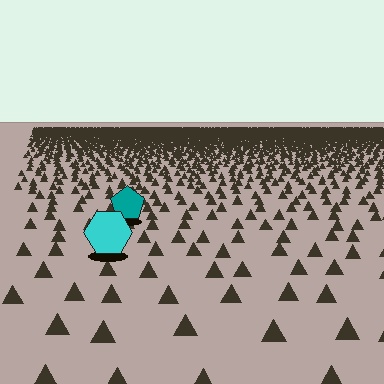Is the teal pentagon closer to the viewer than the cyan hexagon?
No. The cyan hexagon is closer — you can tell from the texture gradient: the ground texture is coarser near it.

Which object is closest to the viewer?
The cyan hexagon is closest. The texture marks near it are larger and more spread out.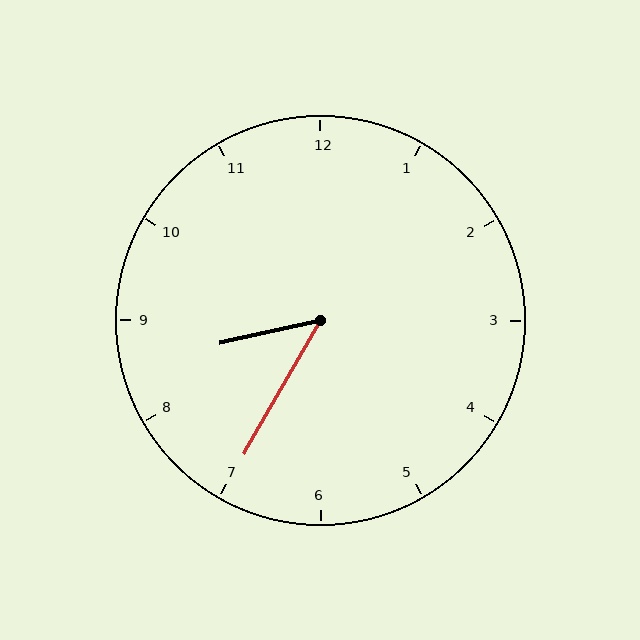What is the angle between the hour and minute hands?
Approximately 48 degrees.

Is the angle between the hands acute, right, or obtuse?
It is acute.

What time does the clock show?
8:35.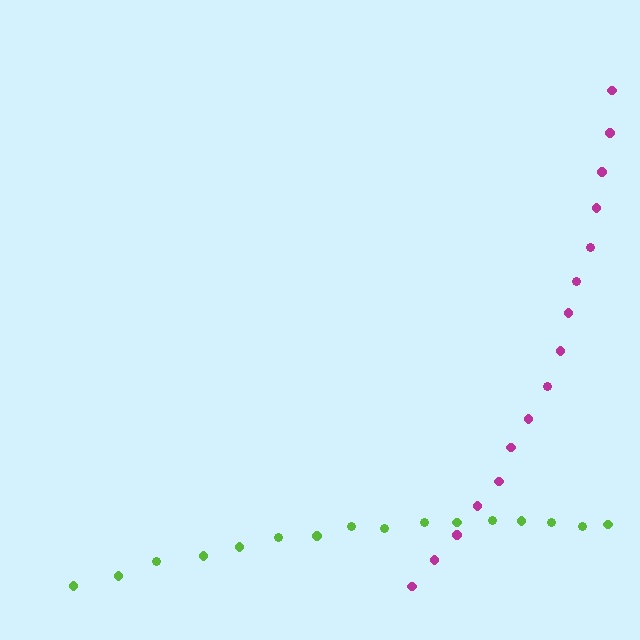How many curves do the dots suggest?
There are 2 distinct paths.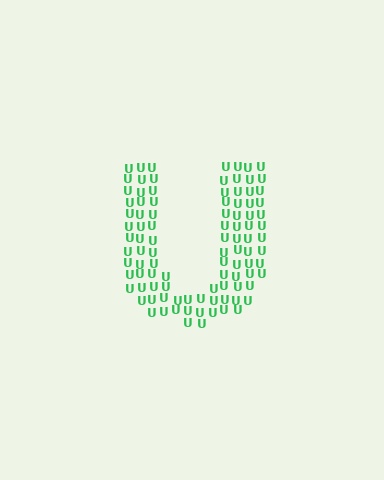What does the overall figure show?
The overall figure shows the letter U.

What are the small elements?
The small elements are letter U's.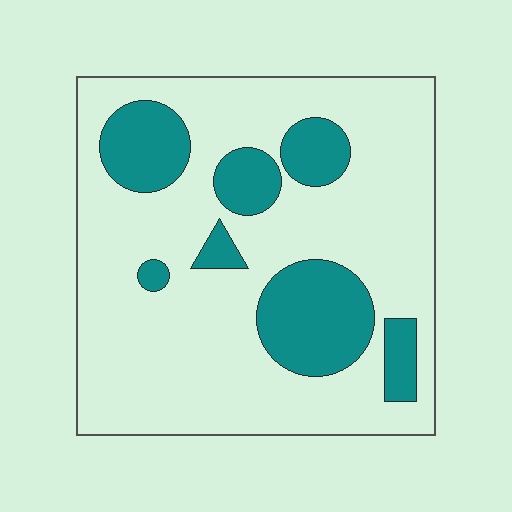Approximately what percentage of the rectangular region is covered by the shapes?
Approximately 25%.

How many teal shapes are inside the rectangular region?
7.